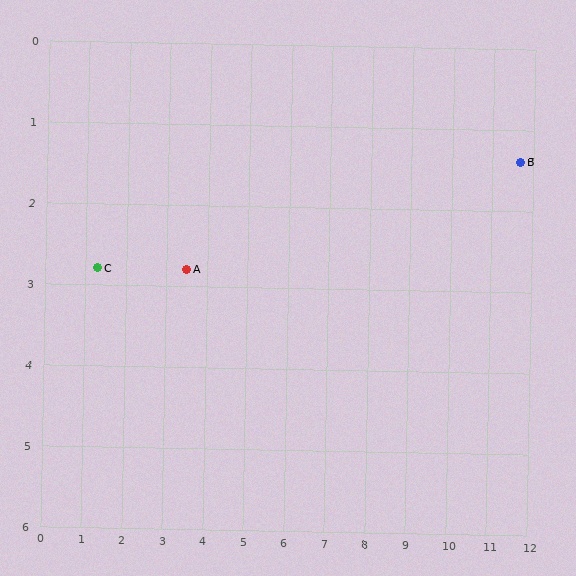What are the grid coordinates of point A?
Point A is at approximately (3.5, 2.8).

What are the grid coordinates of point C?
Point C is at approximately (1.3, 2.8).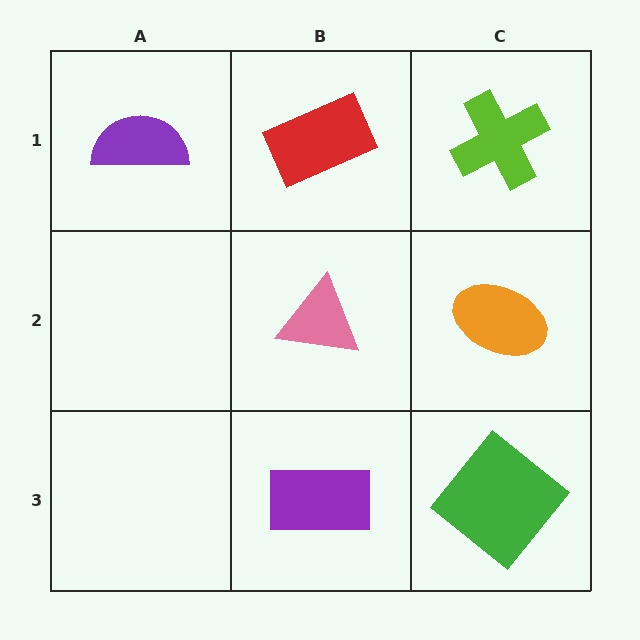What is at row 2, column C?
An orange ellipse.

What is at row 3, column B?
A purple rectangle.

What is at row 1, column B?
A red rectangle.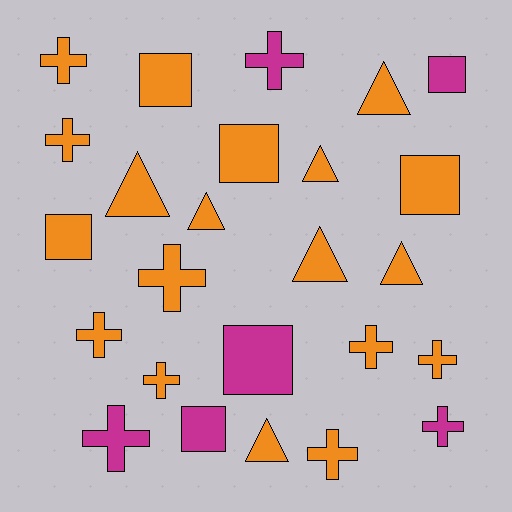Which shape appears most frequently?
Cross, with 11 objects.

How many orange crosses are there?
There are 8 orange crosses.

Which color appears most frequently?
Orange, with 19 objects.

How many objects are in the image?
There are 25 objects.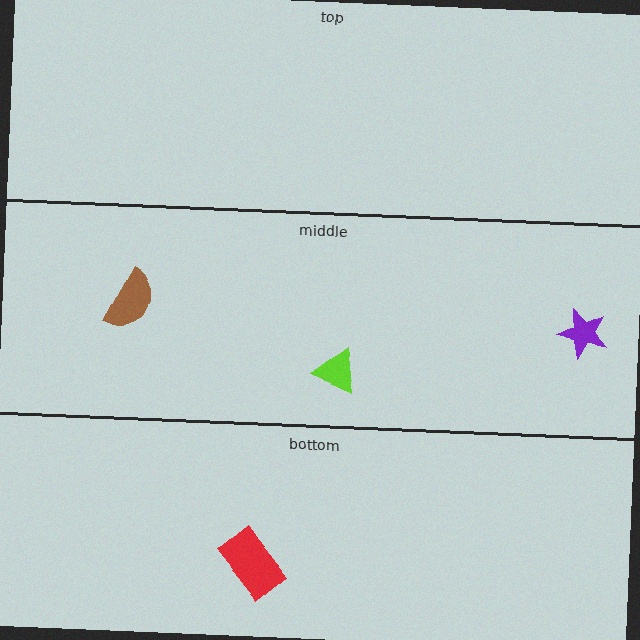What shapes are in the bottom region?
The red rectangle.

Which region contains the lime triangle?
The middle region.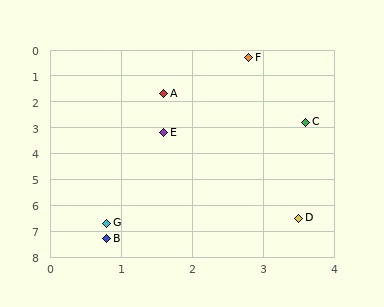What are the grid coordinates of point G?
Point G is at approximately (0.8, 6.7).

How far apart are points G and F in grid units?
Points G and F are about 6.7 grid units apart.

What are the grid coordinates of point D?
Point D is at approximately (3.5, 6.5).